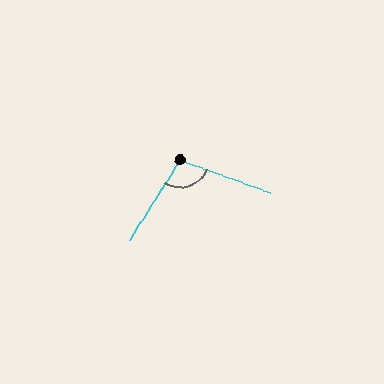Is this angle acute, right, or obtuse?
It is obtuse.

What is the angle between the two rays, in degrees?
Approximately 102 degrees.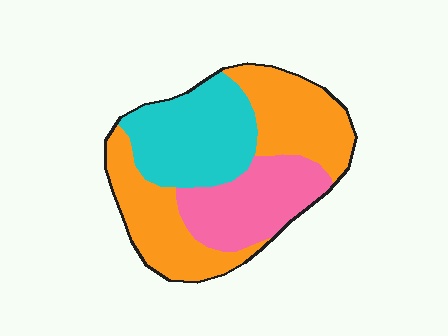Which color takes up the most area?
Orange, at roughly 45%.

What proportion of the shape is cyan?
Cyan covers about 30% of the shape.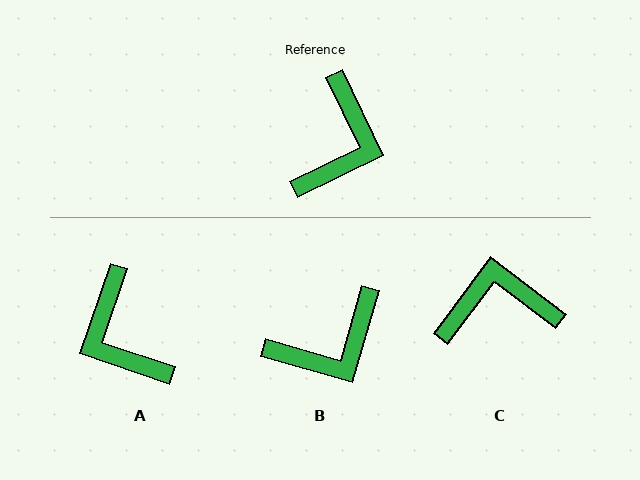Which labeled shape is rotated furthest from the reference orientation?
A, about 135 degrees away.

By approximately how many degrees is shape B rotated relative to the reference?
Approximately 42 degrees clockwise.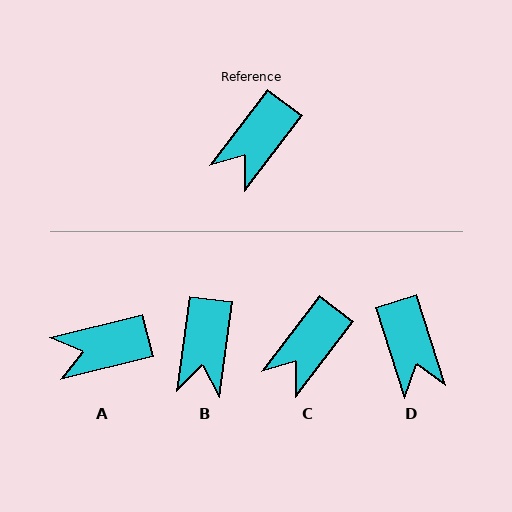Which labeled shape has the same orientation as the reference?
C.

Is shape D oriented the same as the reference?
No, it is off by about 55 degrees.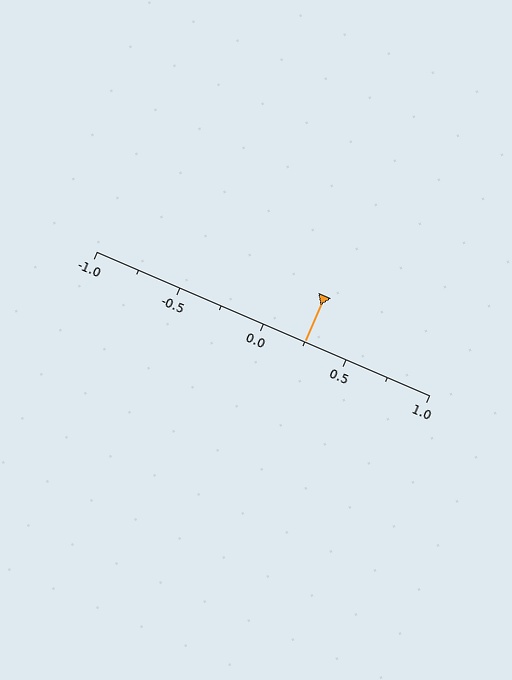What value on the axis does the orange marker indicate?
The marker indicates approximately 0.25.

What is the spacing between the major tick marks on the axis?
The major ticks are spaced 0.5 apart.